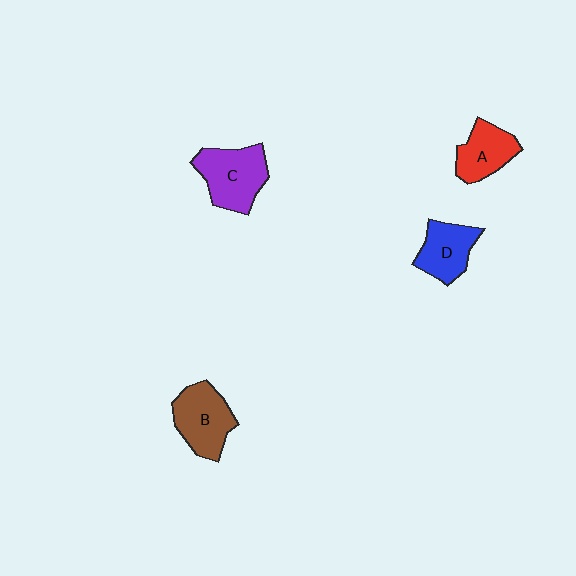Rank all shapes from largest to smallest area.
From largest to smallest: C (purple), B (brown), D (blue), A (red).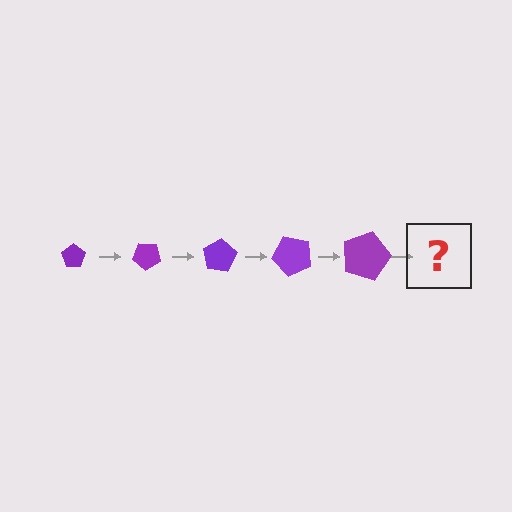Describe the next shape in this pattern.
It should be a pentagon, larger than the previous one and rotated 200 degrees from the start.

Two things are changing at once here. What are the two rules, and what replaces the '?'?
The two rules are that the pentagon grows larger each step and it rotates 40 degrees each step. The '?' should be a pentagon, larger than the previous one and rotated 200 degrees from the start.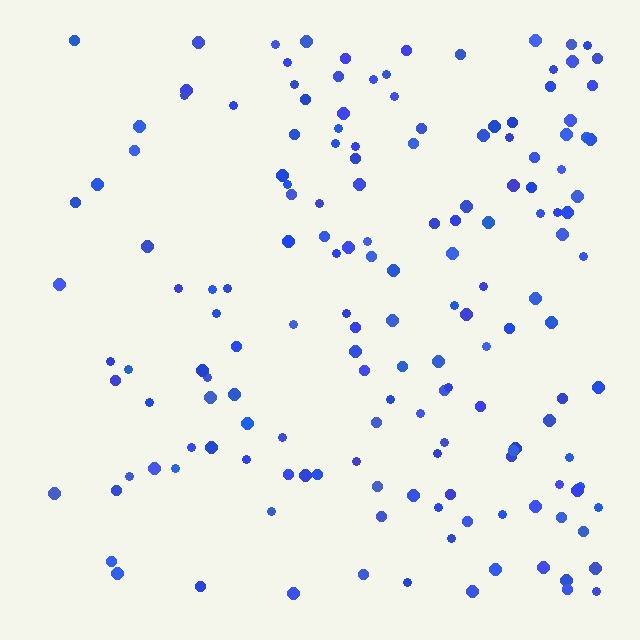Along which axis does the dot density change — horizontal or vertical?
Horizontal.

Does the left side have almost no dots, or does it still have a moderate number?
Still a moderate number, just noticeably fewer than the right.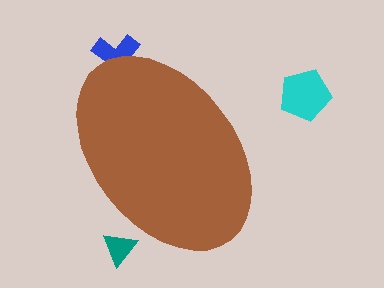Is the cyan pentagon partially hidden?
No, the cyan pentagon is fully visible.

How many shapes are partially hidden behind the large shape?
2 shapes are partially hidden.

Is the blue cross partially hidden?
Yes, the blue cross is partially hidden behind the brown ellipse.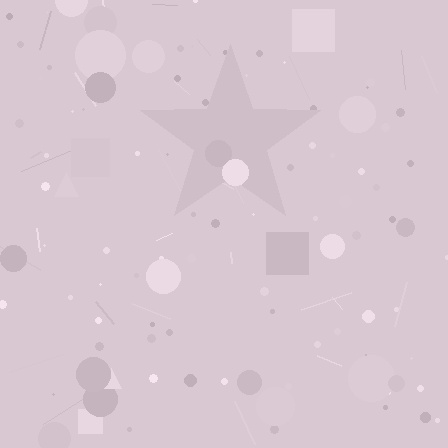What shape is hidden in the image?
A star is hidden in the image.